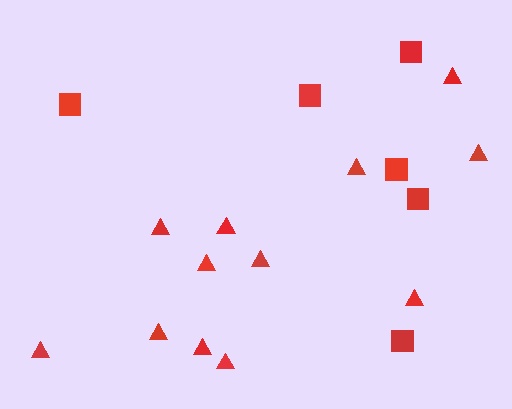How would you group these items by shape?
There are 2 groups: one group of triangles (12) and one group of squares (6).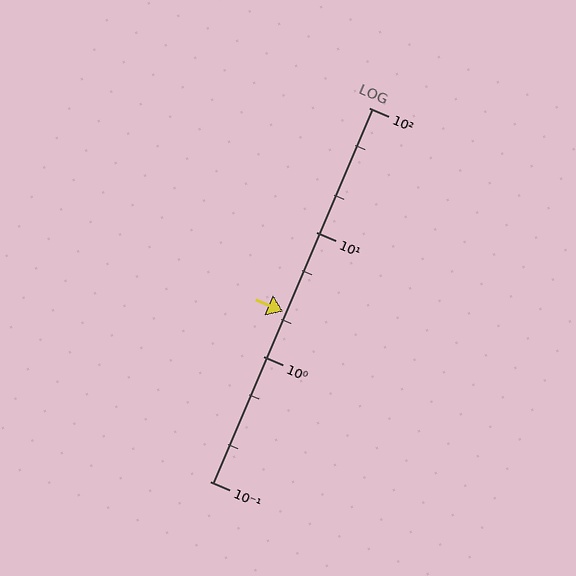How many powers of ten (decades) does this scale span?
The scale spans 3 decades, from 0.1 to 100.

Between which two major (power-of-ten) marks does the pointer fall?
The pointer is between 1 and 10.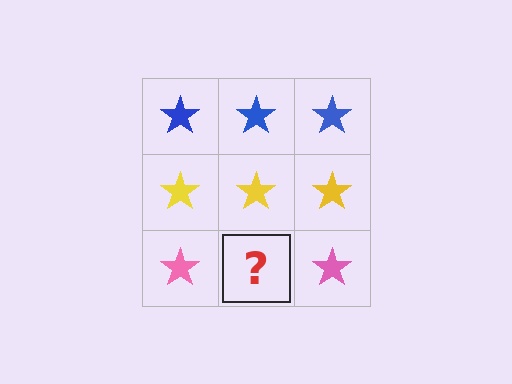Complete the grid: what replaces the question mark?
The question mark should be replaced with a pink star.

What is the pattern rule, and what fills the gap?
The rule is that each row has a consistent color. The gap should be filled with a pink star.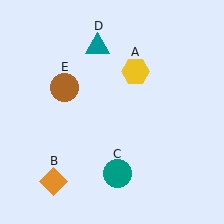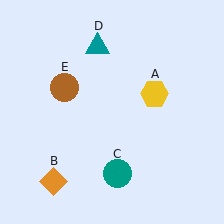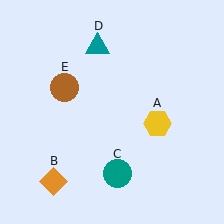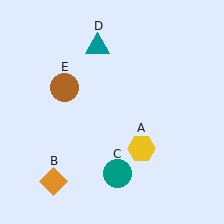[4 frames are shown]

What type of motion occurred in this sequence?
The yellow hexagon (object A) rotated clockwise around the center of the scene.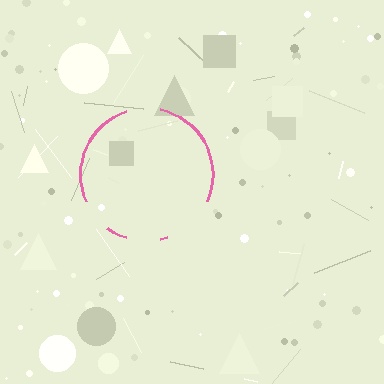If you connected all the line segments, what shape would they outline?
They would outline a circle.